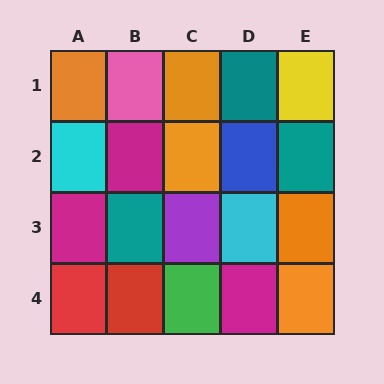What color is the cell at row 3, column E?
Orange.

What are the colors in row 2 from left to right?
Cyan, magenta, orange, blue, teal.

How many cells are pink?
1 cell is pink.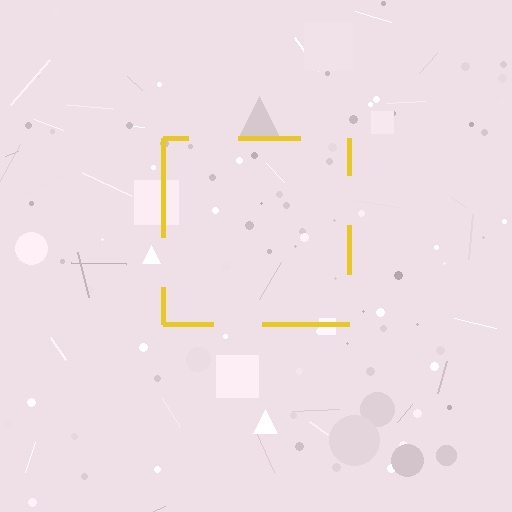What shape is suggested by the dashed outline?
The dashed outline suggests a square.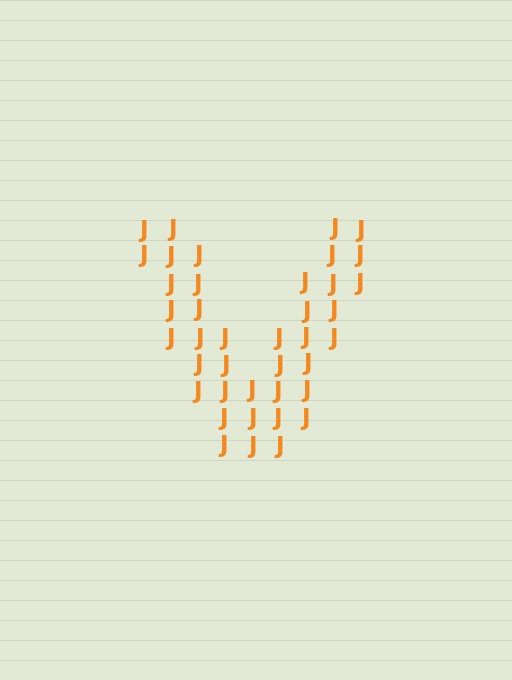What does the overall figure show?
The overall figure shows the letter V.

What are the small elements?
The small elements are letter J's.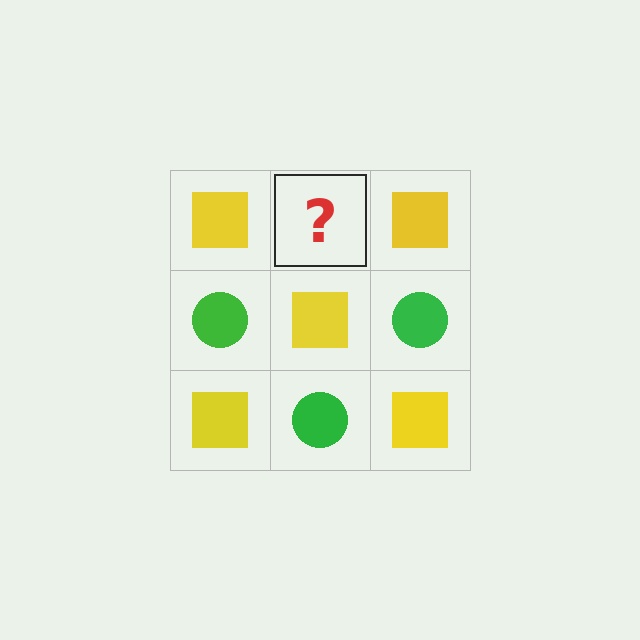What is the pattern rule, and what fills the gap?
The rule is that it alternates yellow square and green circle in a checkerboard pattern. The gap should be filled with a green circle.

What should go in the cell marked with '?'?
The missing cell should contain a green circle.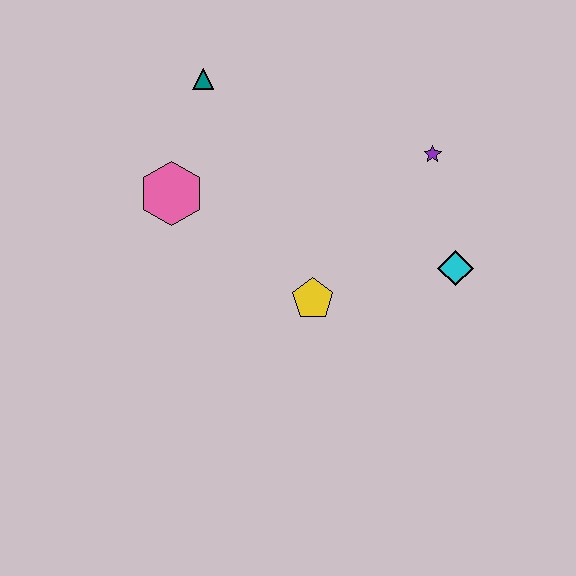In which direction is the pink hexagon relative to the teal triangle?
The pink hexagon is below the teal triangle.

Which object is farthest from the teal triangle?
The cyan diamond is farthest from the teal triangle.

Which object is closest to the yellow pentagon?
The cyan diamond is closest to the yellow pentagon.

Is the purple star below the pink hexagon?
No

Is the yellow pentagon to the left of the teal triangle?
No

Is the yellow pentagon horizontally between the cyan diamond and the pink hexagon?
Yes